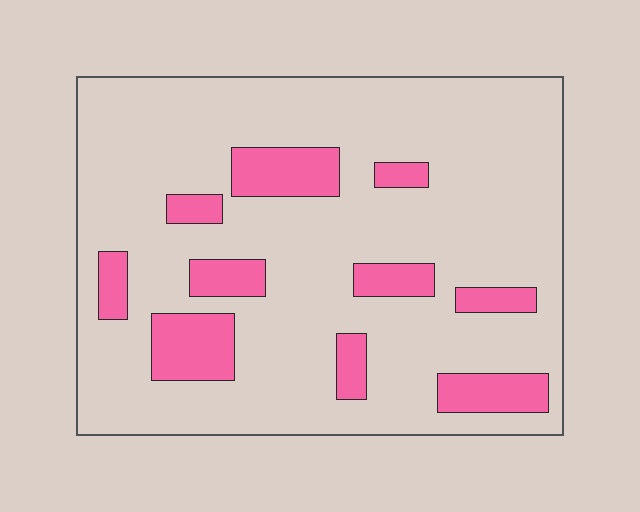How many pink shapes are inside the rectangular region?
10.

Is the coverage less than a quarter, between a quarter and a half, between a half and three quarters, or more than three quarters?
Less than a quarter.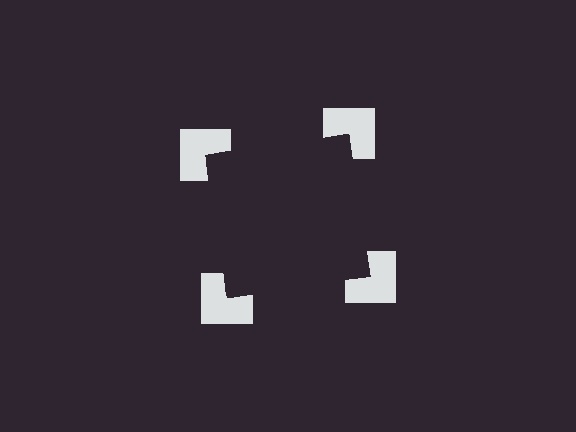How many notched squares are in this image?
There are 4 — one at each vertex of the illusory square.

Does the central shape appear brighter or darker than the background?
It typically appears slightly darker than the background, even though no actual brightness change is drawn.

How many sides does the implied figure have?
4 sides.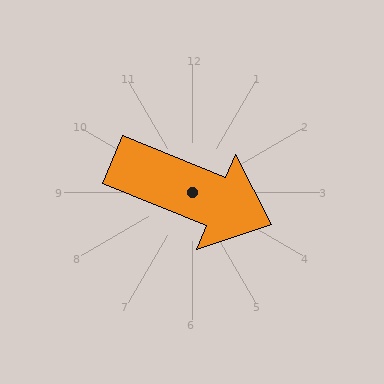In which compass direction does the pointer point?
East.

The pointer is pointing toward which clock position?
Roughly 4 o'clock.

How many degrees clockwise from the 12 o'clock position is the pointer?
Approximately 112 degrees.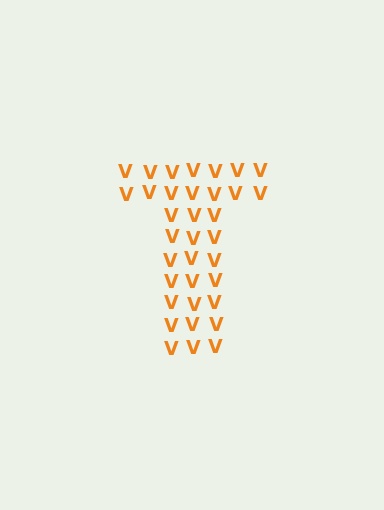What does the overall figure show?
The overall figure shows the letter T.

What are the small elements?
The small elements are letter V's.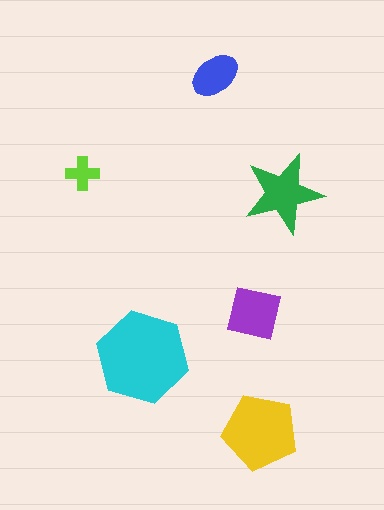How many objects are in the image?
There are 6 objects in the image.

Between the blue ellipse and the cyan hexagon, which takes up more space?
The cyan hexagon.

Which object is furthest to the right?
The green star is rightmost.